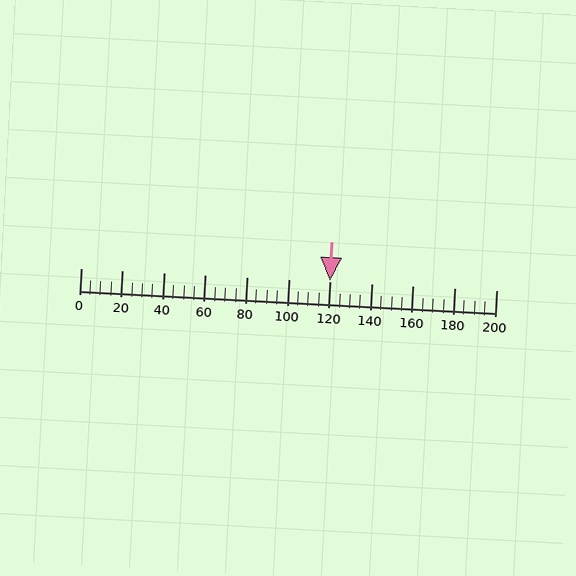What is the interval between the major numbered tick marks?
The major tick marks are spaced 20 units apart.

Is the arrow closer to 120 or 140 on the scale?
The arrow is closer to 120.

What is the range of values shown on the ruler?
The ruler shows values from 0 to 200.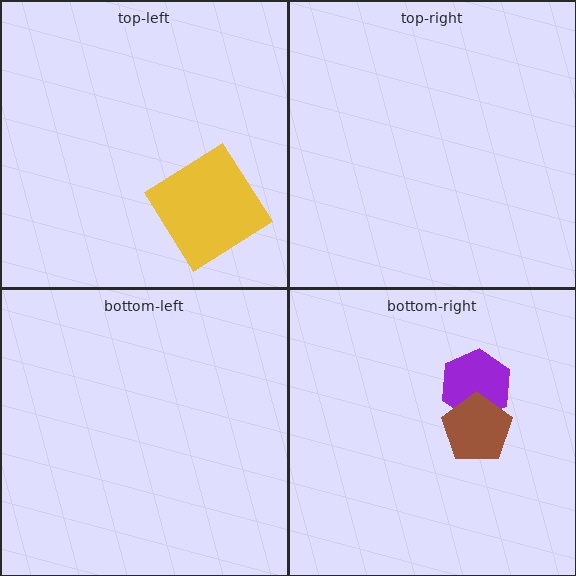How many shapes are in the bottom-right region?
2.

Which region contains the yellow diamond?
The top-left region.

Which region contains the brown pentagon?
The bottom-right region.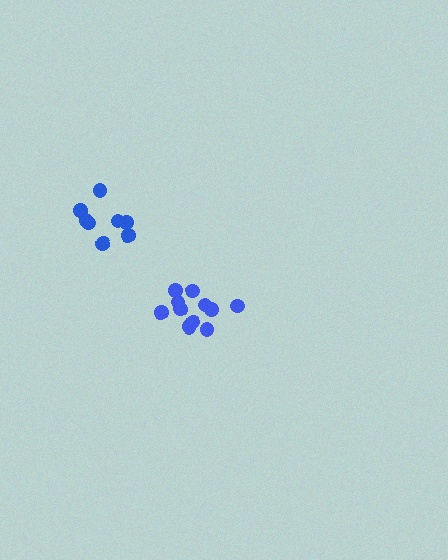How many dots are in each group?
Group 1: 8 dots, Group 2: 11 dots (19 total).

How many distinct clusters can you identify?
There are 2 distinct clusters.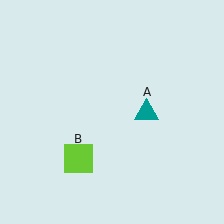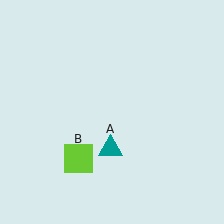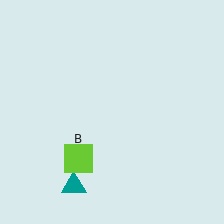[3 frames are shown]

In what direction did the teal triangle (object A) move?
The teal triangle (object A) moved down and to the left.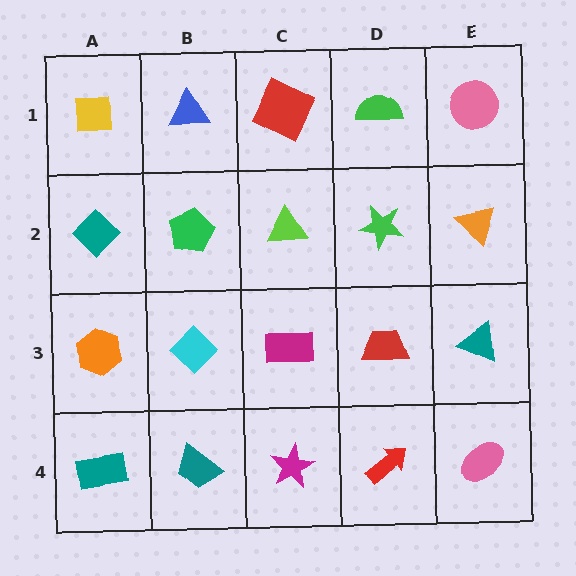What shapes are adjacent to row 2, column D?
A green semicircle (row 1, column D), a red trapezoid (row 3, column D), a lime triangle (row 2, column C), an orange triangle (row 2, column E).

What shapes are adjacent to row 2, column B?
A blue triangle (row 1, column B), a cyan diamond (row 3, column B), a teal diamond (row 2, column A), a lime triangle (row 2, column C).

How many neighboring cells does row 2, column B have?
4.